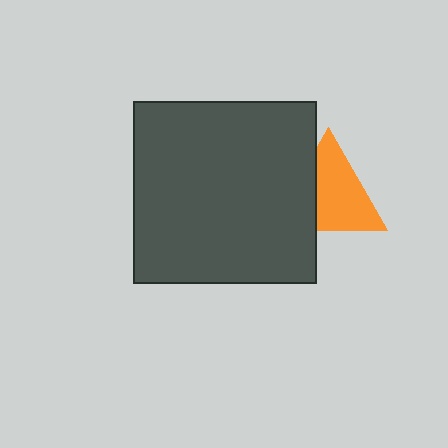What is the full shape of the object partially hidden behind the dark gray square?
The partially hidden object is an orange triangle.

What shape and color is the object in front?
The object in front is a dark gray square.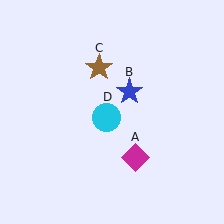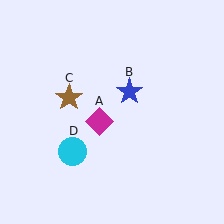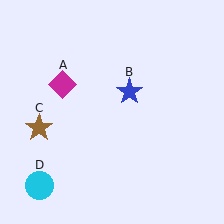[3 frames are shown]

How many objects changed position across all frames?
3 objects changed position: magenta diamond (object A), brown star (object C), cyan circle (object D).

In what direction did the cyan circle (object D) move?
The cyan circle (object D) moved down and to the left.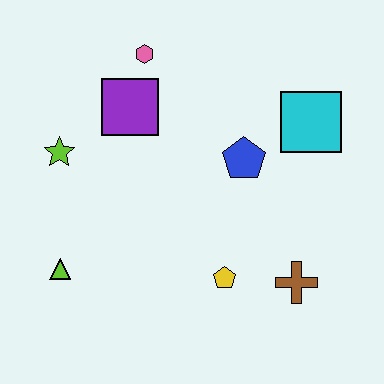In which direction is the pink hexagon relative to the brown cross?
The pink hexagon is above the brown cross.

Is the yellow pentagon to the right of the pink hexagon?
Yes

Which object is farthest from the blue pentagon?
The lime triangle is farthest from the blue pentagon.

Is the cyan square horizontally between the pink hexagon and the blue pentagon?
No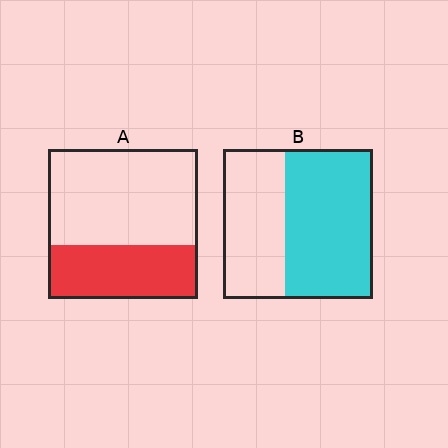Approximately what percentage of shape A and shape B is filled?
A is approximately 35% and B is approximately 60%.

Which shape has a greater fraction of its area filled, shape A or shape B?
Shape B.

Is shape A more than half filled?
No.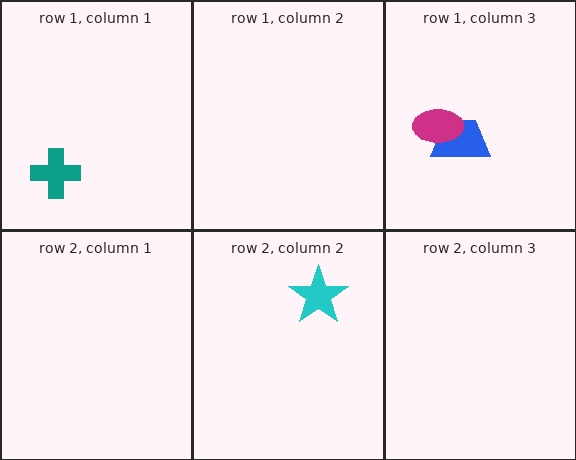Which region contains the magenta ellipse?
The row 1, column 3 region.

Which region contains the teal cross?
The row 1, column 1 region.